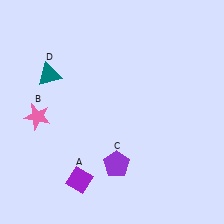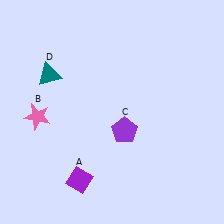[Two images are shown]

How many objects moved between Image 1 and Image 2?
1 object moved between the two images.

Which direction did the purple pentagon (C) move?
The purple pentagon (C) moved up.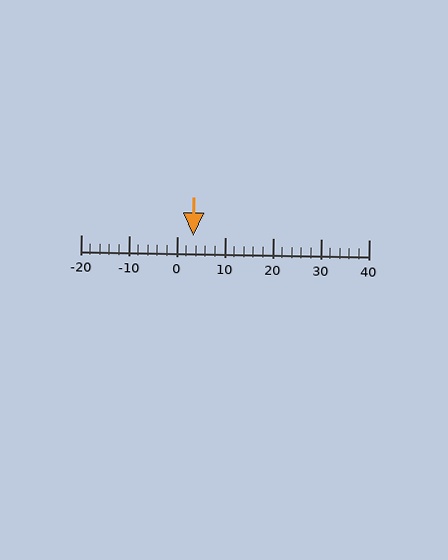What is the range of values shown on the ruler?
The ruler shows values from -20 to 40.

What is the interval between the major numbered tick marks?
The major tick marks are spaced 10 units apart.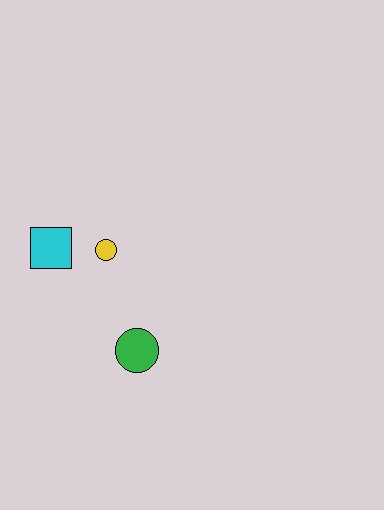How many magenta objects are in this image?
There are no magenta objects.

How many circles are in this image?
There are 2 circles.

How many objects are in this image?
There are 3 objects.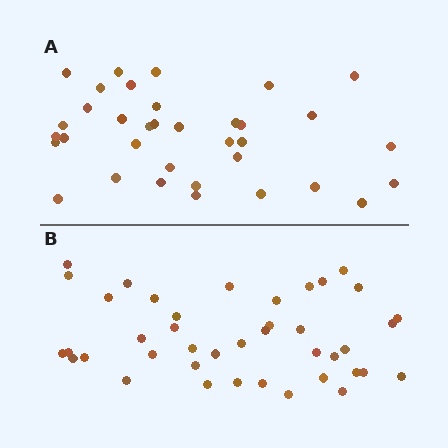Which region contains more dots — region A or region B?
Region B (the bottom region) has more dots.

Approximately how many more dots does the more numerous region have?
Region B has about 6 more dots than region A.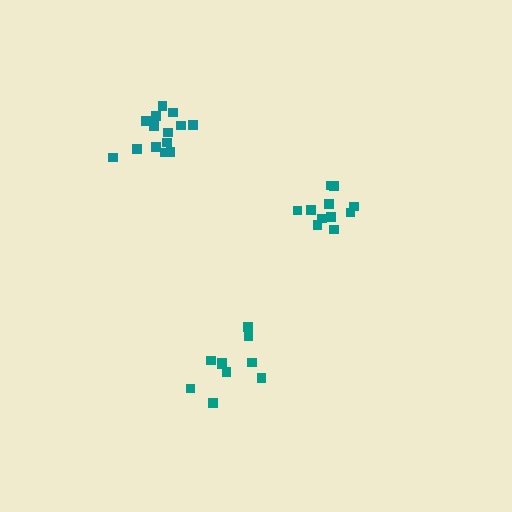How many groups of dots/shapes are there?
There are 3 groups.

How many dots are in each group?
Group 1: 14 dots, Group 2: 10 dots, Group 3: 11 dots (35 total).